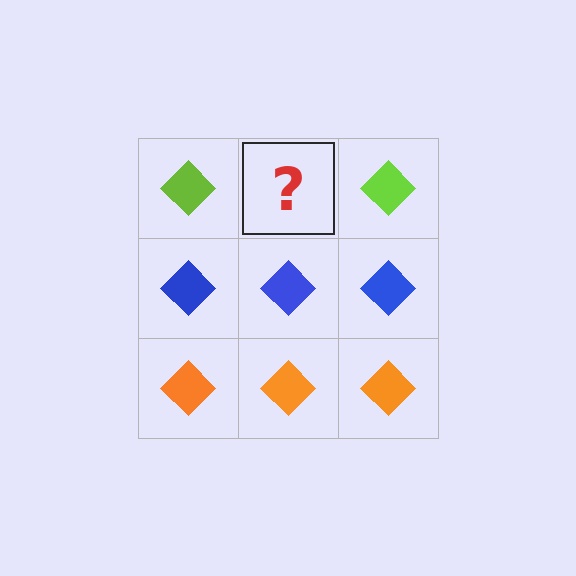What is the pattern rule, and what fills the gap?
The rule is that each row has a consistent color. The gap should be filled with a lime diamond.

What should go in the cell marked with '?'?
The missing cell should contain a lime diamond.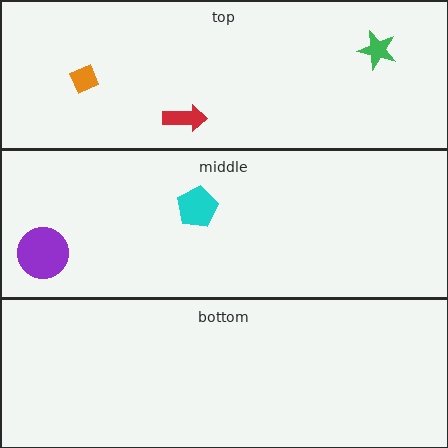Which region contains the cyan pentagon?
The middle region.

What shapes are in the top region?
The green star, the orange diamond, the red arrow.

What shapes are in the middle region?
The purple circle, the cyan pentagon.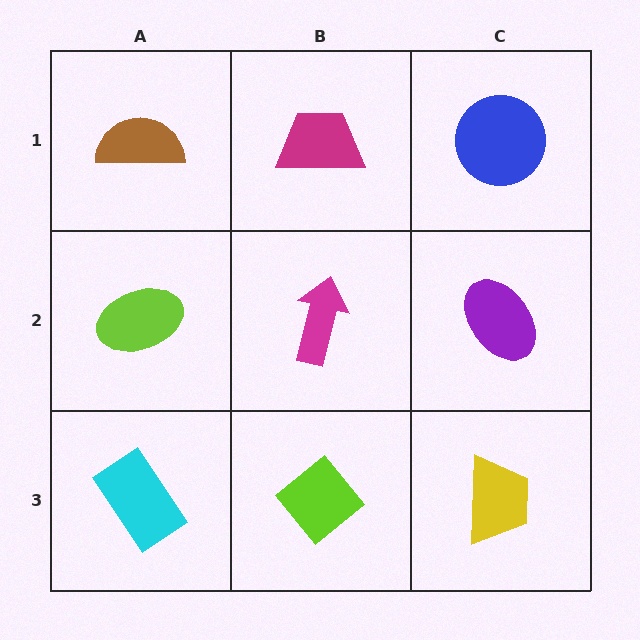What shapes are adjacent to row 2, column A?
A brown semicircle (row 1, column A), a cyan rectangle (row 3, column A), a magenta arrow (row 2, column B).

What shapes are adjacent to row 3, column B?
A magenta arrow (row 2, column B), a cyan rectangle (row 3, column A), a yellow trapezoid (row 3, column C).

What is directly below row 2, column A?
A cyan rectangle.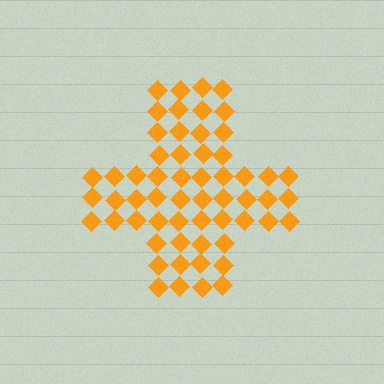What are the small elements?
The small elements are diamonds.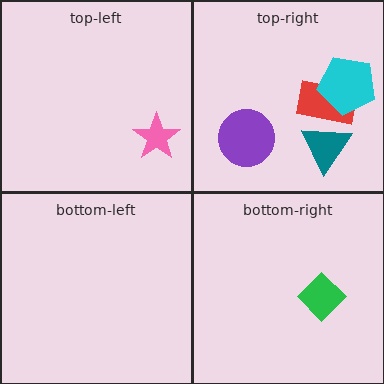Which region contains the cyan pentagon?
The top-right region.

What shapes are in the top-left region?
The pink star.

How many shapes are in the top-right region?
4.